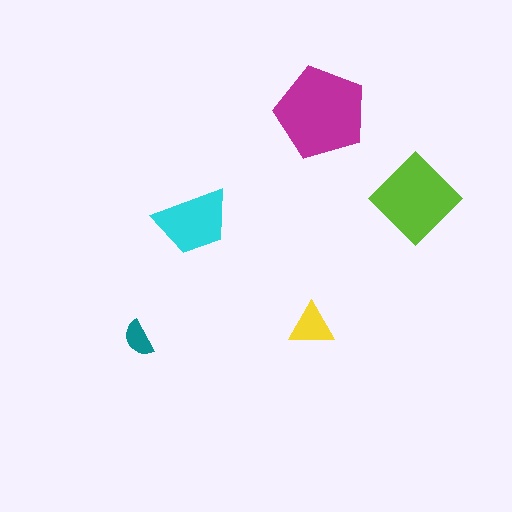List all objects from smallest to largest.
The teal semicircle, the yellow triangle, the cyan trapezoid, the lime diamond, the magenta pentagon.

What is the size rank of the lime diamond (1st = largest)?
2nd.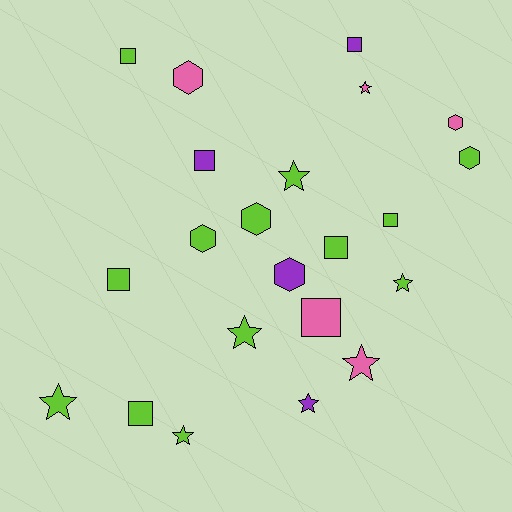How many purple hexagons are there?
There is 1 purple hexagon.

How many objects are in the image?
There are 22 objects.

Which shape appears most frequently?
Star, with 8 objects.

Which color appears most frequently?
Lime, with 13 objects.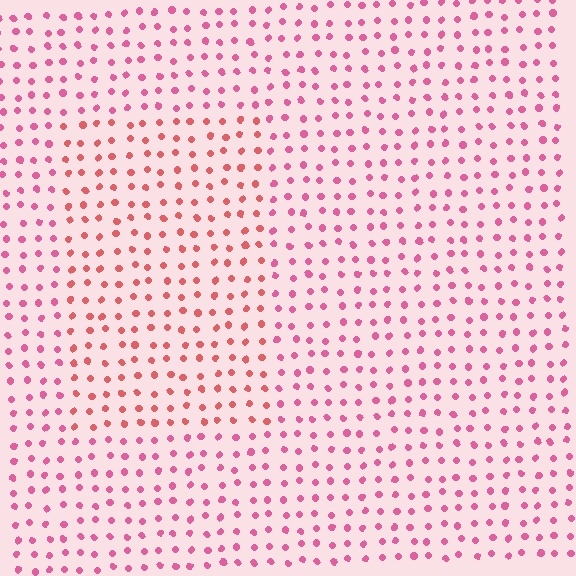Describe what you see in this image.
The image is filled with small pink elements in a uniform arrangement. A rectangle-shaped region is visible where the elements are tinted to a slightly different hue, forming a subtle color boundary.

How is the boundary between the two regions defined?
The boundary is defined purely by a slight shift in hue (about 26 degrees). Spacing, size, and orientation are identical on both sides.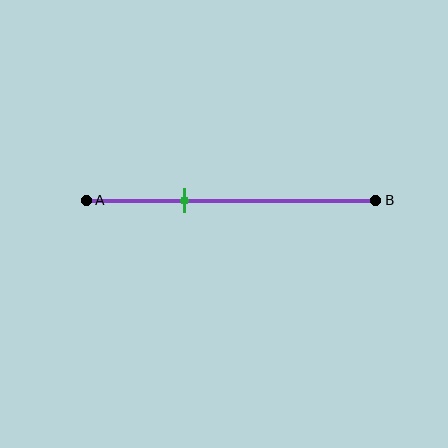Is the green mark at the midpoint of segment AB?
No, the mark is at about 35% from A, not at the 50% midpoint.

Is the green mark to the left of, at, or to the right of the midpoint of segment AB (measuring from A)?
The green mark is to the left of the midpoint of segment AB.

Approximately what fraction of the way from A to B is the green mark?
The green mark is approximately 35% of the way from A to B.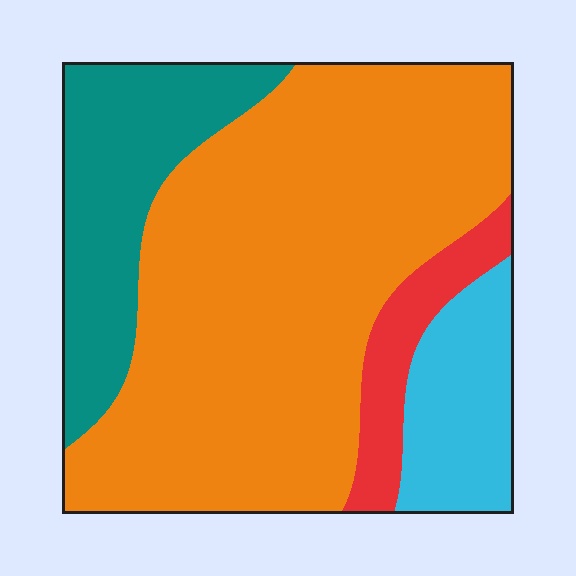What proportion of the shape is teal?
Teal covers 19% of the shape.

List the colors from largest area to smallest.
From largest to smallest: orange, teal, cyan, red.